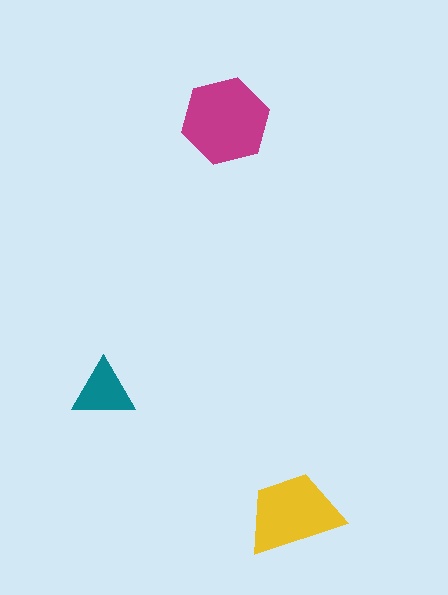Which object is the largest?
The magenta hexagon.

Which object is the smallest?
The teal triangle.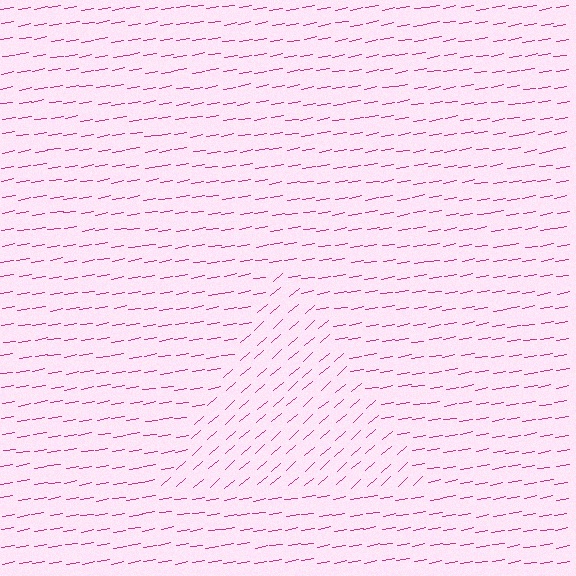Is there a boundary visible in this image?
Yes, there is a texture boundary formed by a change in line orientation.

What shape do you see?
I see a triangle.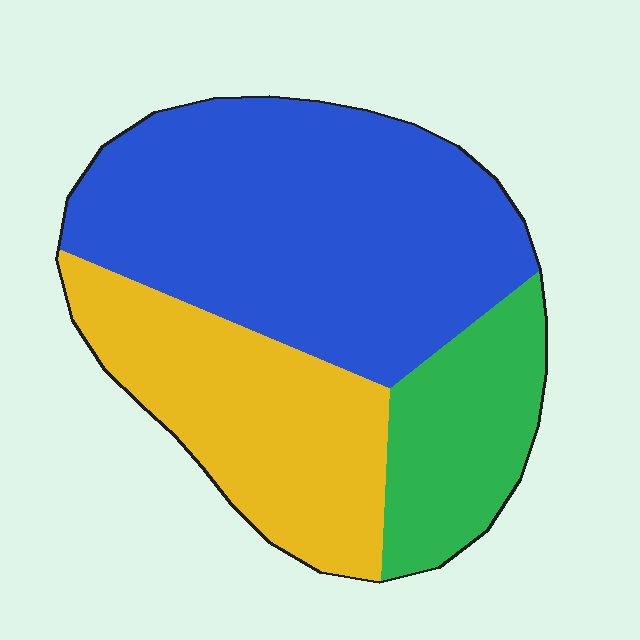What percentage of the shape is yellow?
Yellow takes up about one third (1/3) of the shape.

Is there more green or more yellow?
Yellow.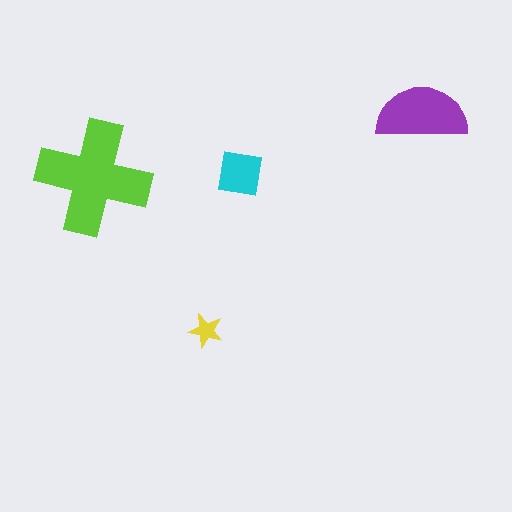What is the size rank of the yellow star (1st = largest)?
4th.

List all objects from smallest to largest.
The yellow star, the cyan square, the purple semicircle, the lime cross.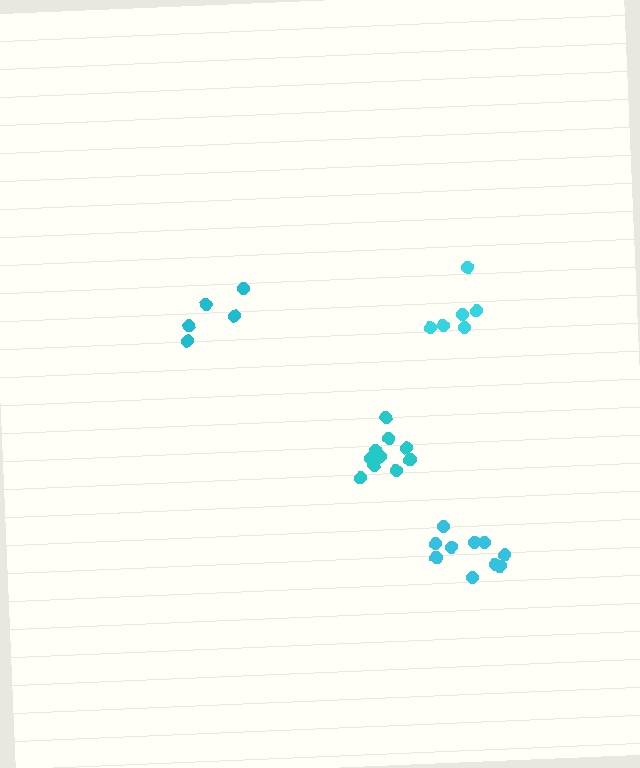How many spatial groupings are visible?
There are 4 spatial groupings.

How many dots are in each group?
Group 1: 10 dots, Group 2: 10 dots, Group 3: 6 dots, Group 4: 5 dots (31 total).